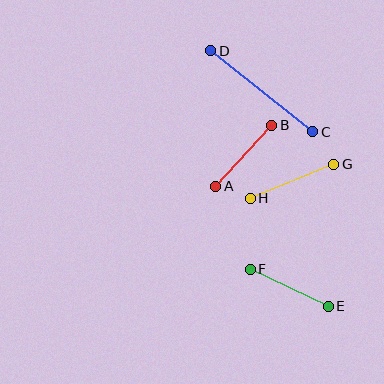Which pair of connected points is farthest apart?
Points C and D are farthest apart.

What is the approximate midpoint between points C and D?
The midpoint is at approximately (262, 91) pixels.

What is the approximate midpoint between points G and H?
The midpoint is at approximately (292, 181) pixels.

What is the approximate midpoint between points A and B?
The midpoint is at approximately (244, 156) pixels.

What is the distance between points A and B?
The distance is approximately 83 pixels.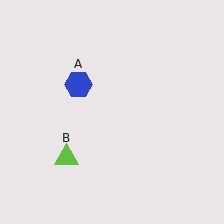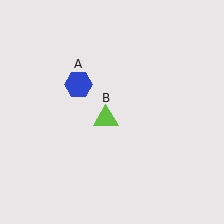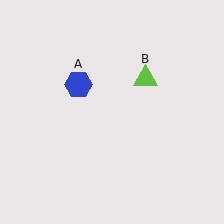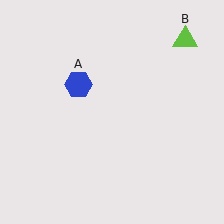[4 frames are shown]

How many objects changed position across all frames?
1 object changed position: lime triangle (object B).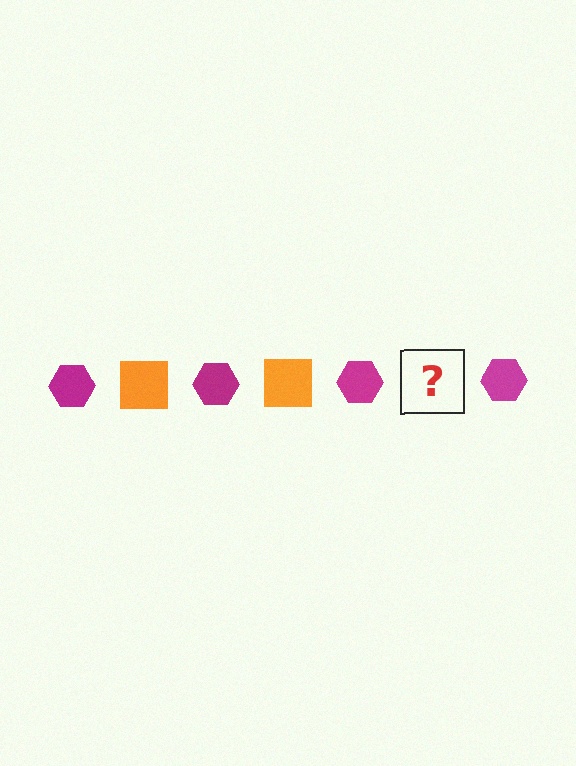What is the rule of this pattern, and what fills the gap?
The rule is that the pattern alternates between magenta hexagon and orange square. The gap should be filled with an orange square.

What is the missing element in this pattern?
The missing element is an orange square.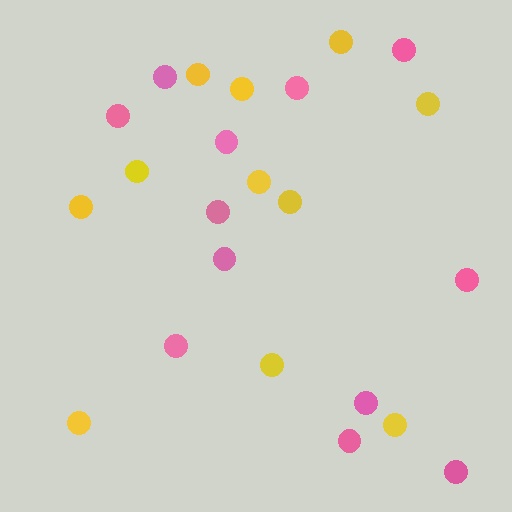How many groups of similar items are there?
There are 2 groups: one group of yellow circles (11) and one group of pink circles (12).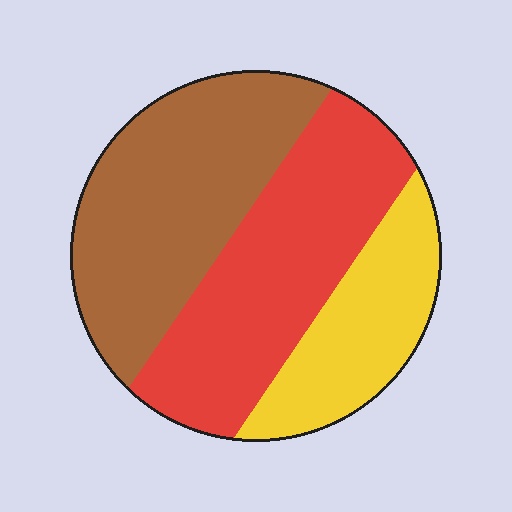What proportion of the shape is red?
Red takes up between a quarter and a half of the shape.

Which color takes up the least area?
Yellow, at roughly 20%.